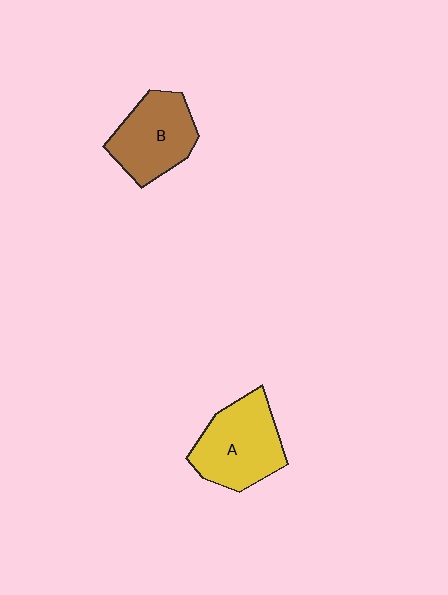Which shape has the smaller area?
Shape B (brown).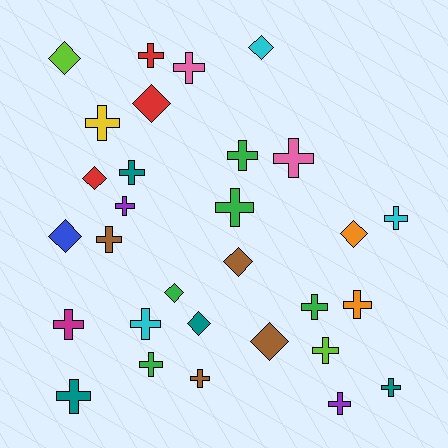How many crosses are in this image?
There are 20 crosses.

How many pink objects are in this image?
There are 2 pink objects.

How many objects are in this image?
There are 30 objects.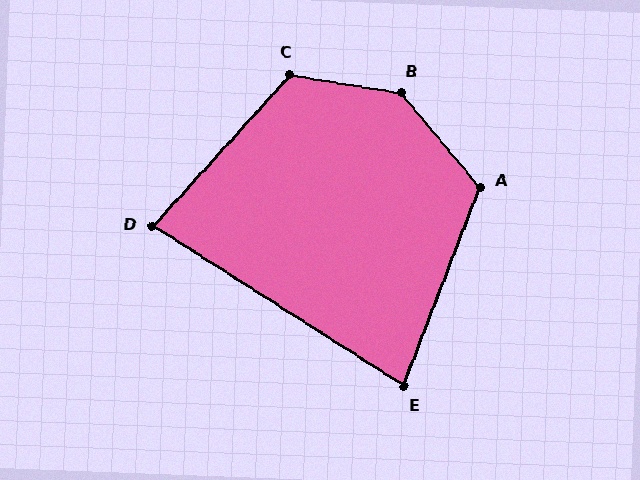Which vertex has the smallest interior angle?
E, at approximately 79 degrees.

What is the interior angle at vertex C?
Approximately 123 degrees (obtuse).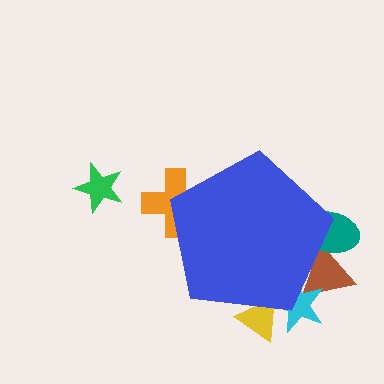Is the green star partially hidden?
No, the green star is fully visible.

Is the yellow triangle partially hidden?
Yes, the yellow triangle is partially hidden behind the blue pentagon.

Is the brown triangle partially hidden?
Yes, the brown triangle is partially hidden behind the blue pentagon.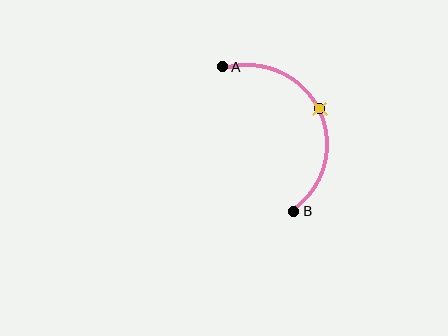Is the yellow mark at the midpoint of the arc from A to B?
Yes. The yellow mark lies on the arc at equal arc-length from both A and B — it is the arc midpoint.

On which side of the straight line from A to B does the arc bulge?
The arc bulges to the right of the straight line connecting A and B.